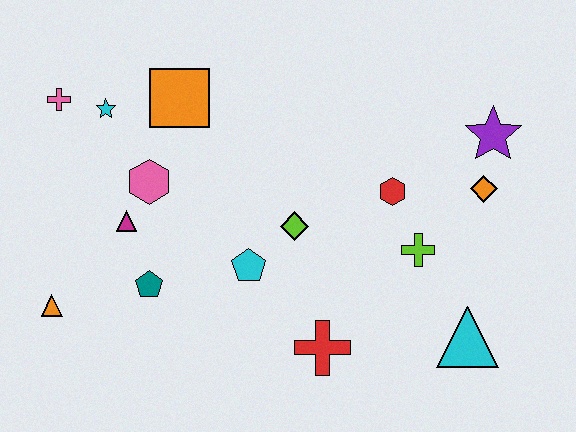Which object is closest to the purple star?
The orange diamond is closest to the purple star.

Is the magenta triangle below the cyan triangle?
No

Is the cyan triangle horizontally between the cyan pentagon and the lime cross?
No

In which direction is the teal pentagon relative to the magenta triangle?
The teal pentagon is below the magenta triangle.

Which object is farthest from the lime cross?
The pink cross is farthest from the lime cross.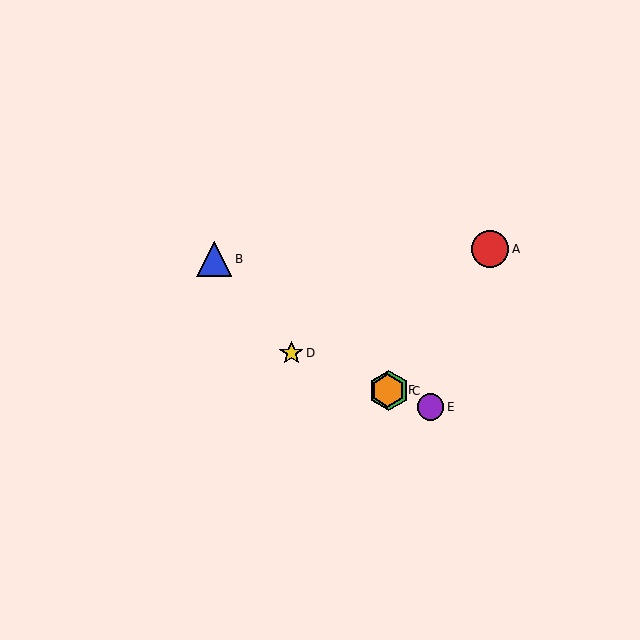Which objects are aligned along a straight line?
Objects C, D, E, F are aligned along a straight line.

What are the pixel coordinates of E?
Object E is at (431, 407).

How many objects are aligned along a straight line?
4 objects (C, D, E, F) are aligned along a straight line.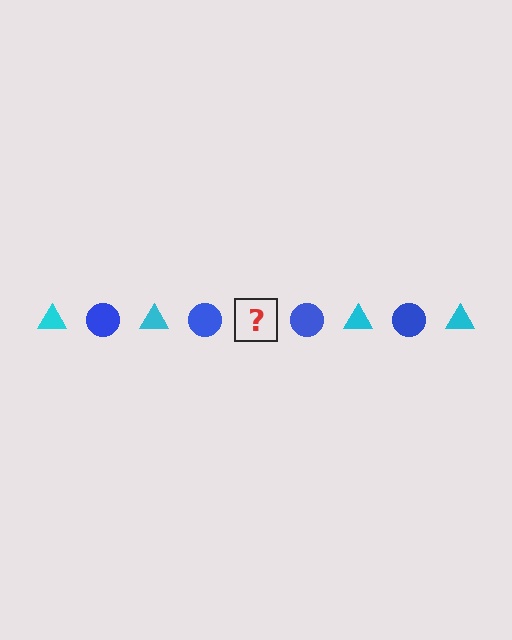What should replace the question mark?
The question mark should be replaced with a cyan triangle.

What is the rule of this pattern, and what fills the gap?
The rule is that the pattern alternates between cyan triangle and blue circle. The gap should be filled with a cyan triangle.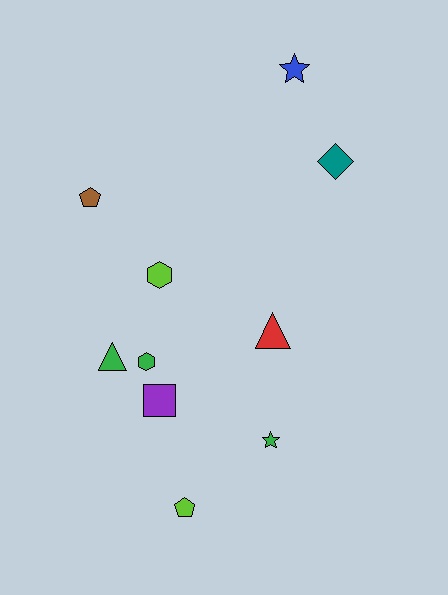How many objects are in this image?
There are 10 objects.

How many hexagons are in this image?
There are 2 hexagons.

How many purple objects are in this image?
There is 1 purple object.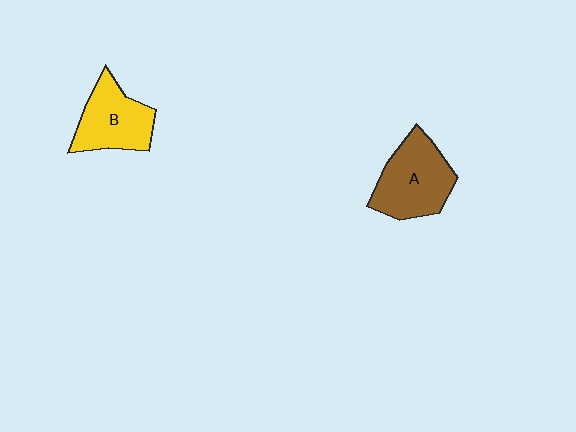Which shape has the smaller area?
Shape B (yellow).